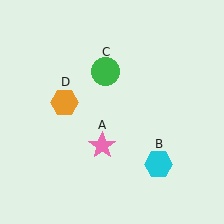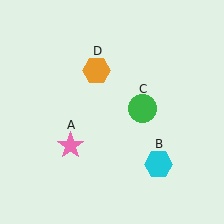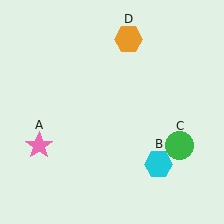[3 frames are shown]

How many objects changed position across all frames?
3 objects changed position: pink star (object A), green circle (object C), orange hexagon (object D).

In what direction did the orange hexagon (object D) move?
The orange hexagon (object D) moved up and to the right.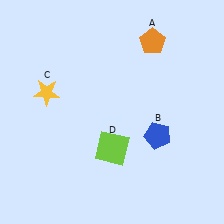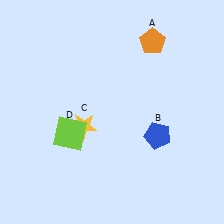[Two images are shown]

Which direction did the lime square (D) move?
The lime square (D) moved left.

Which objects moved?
The objects that moved are: the yellow star (C), the lime square (D).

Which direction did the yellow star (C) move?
The yellow star (C) moved right.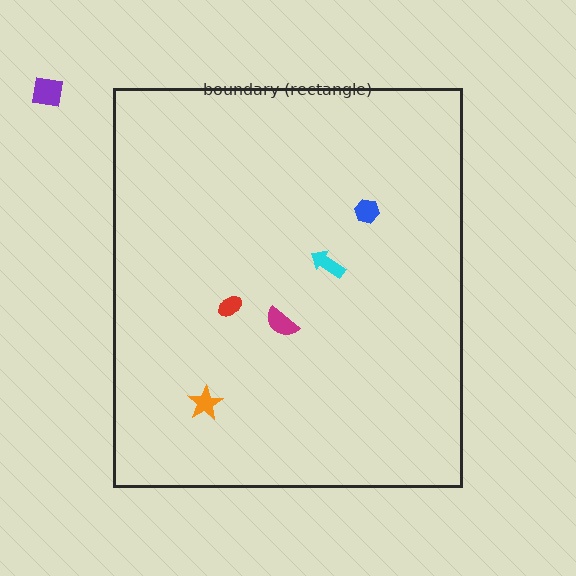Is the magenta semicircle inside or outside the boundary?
Inside.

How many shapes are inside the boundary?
5 inside, 1 outside.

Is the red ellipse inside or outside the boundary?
Inside.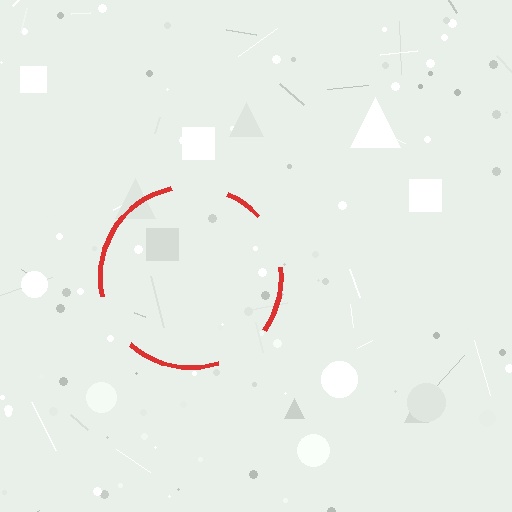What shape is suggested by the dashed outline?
The dashed outline suggests a circle.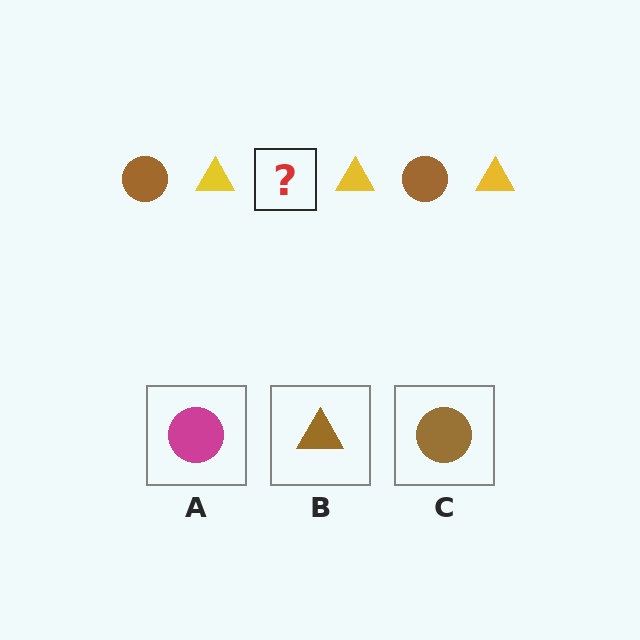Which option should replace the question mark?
Option C.